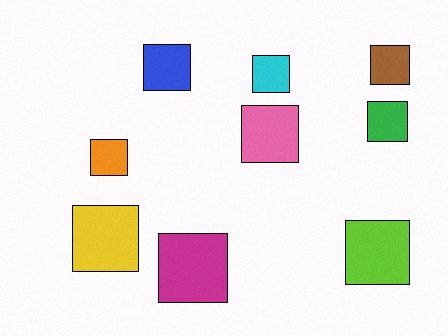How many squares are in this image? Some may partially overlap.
There are 9 squares.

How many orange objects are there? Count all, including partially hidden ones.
There is 1 orange object.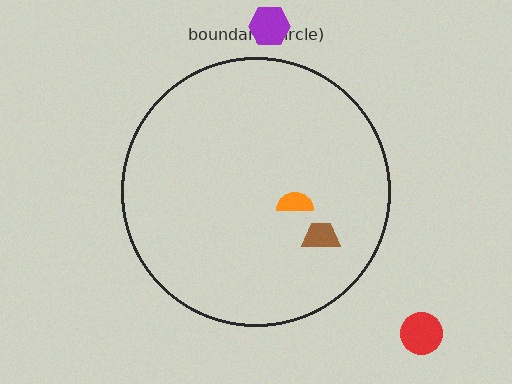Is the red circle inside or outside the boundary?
Outside.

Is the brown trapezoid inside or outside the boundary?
Inside.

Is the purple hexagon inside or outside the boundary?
Outside.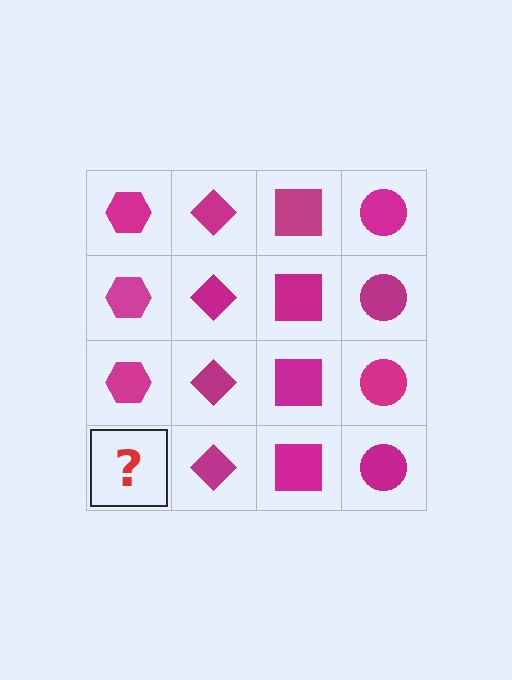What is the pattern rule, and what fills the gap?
The rule is that each column has a consistent shape. The gap should be filled with a magenta hexagon.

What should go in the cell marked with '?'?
The missing cell should contain a magenta hexagon.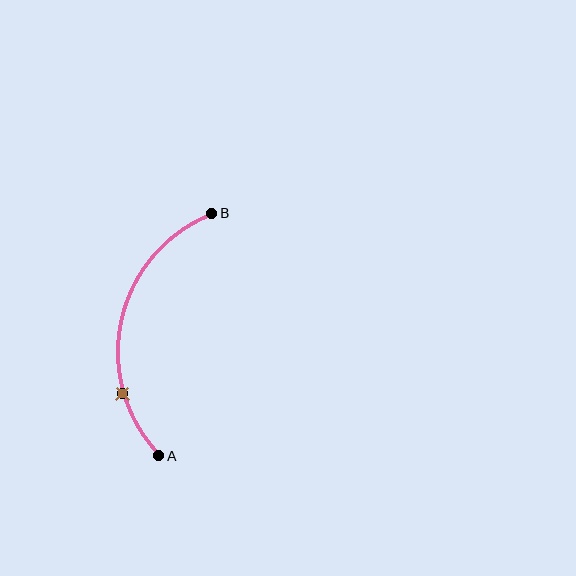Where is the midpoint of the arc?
The arc midpoint is the point on the curve farthest from the straight line joining A and B. It sits to the left of that line.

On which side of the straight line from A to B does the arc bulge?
The arc bulges to the left of the straight line connecting A and B.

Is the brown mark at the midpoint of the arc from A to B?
No. The brown mark lies on the arc but is closer to endpoint A. The arc midpoint would be at the point on the curve equidistant along the arc from both A and B.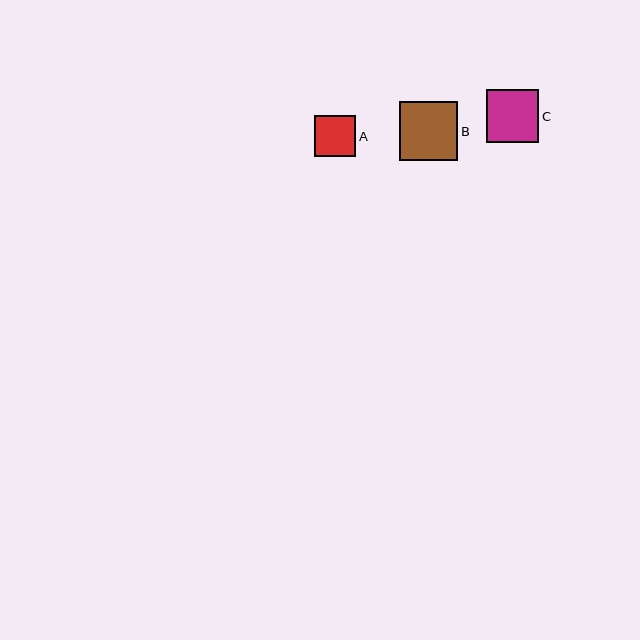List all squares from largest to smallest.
From largest to smallest: B, C, A.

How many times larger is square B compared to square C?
Square B is approximately 1.1 times the size of square C.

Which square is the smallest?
Square A is the smallest with a size of approximately 41 pixels.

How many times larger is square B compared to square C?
Square B is approximately 1.1 times the size of square C.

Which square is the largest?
Square B is the largest with a size of approximately 59 pixels.